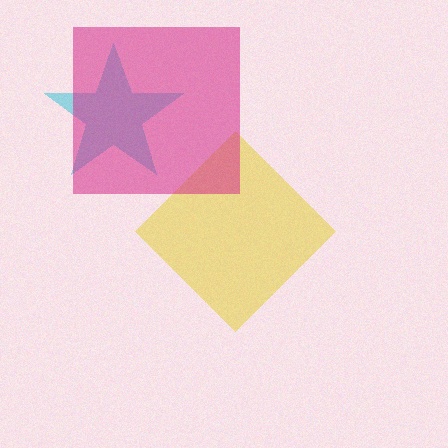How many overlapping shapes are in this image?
There are 3 overlapping shapes in the image.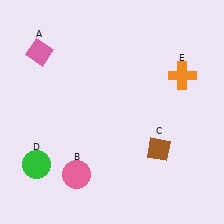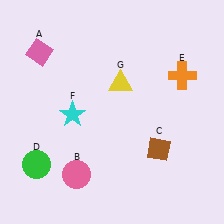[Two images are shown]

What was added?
A cyan star (F), a yellow triangle (G) were added in Image 2.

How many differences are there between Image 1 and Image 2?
There are 2 differences between the two images.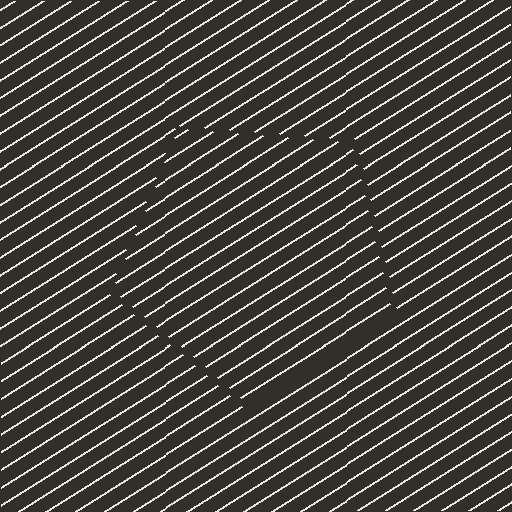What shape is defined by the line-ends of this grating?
An illusory pentagon. The interior of the shape contains the same grating, shifted by half a period — the contour is defined by the phase discontinuity where line-ends from the inner and outer gratings abut.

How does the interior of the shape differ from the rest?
The interior of the shape contains the same grating, shifted by half a period — the contour is defined by the phase discontinuity where line-ends from the inner and outer gratings abut.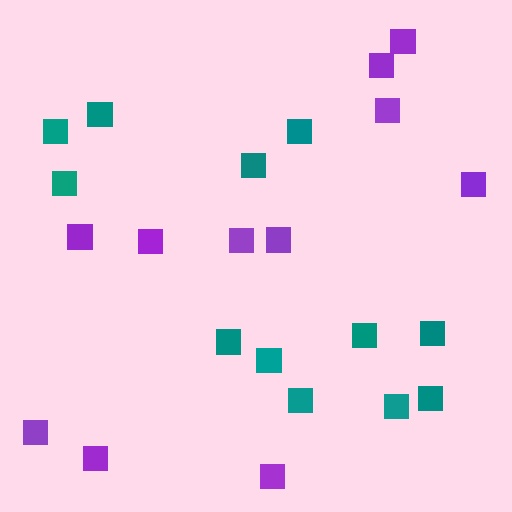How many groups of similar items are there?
There are 2 groups: one group of teal squares (12) and one group of purple squares (11).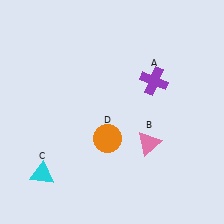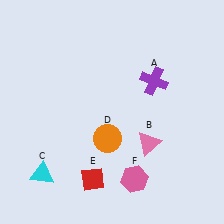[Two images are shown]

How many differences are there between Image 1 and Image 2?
There are 2 differences between the two images.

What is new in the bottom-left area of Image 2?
A red diamond (E) was added in the bottom-left area of Image 2.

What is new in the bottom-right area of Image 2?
A pink hexagon (F) was added in the bottom-right area of Image 2.